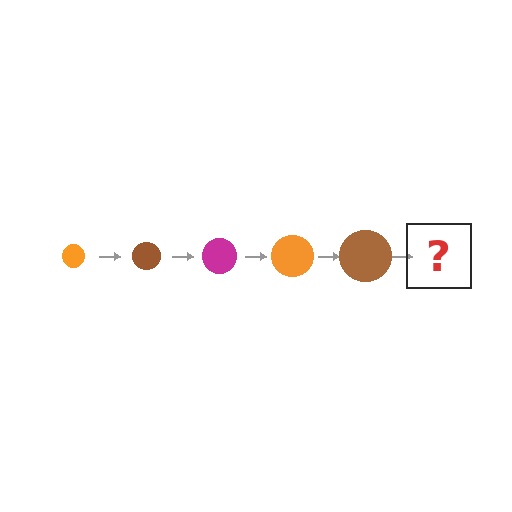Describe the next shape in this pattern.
It should be a magenta circle, larger than the previous one.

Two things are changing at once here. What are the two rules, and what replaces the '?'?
The two rules are that the circle grows larger each step and the color cycles through orange, brown, and magenta. The '?' should be a magenta circle, larger than the previous one.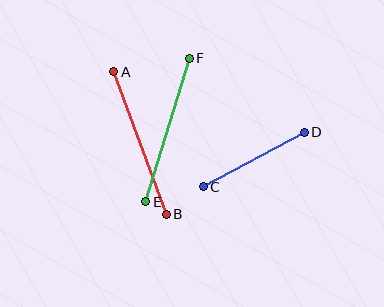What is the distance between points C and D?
The distance is approximately 115 pixels.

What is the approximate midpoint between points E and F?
The midpoint is at approximately (167, 130) pixels.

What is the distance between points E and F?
The distance is approximately 150 pixels.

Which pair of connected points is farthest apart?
Points A and B are farthest apart.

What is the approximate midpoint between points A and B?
The midpoint is at approximately (140, 143) pixels.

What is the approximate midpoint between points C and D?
The midpoint is at approximately (254, 159) pixels.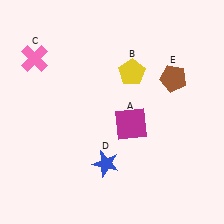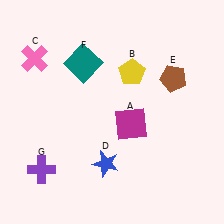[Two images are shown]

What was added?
A teal square (F), a purple cross (G) were added in Image 2.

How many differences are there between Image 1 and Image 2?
There are 2 differences between the two images.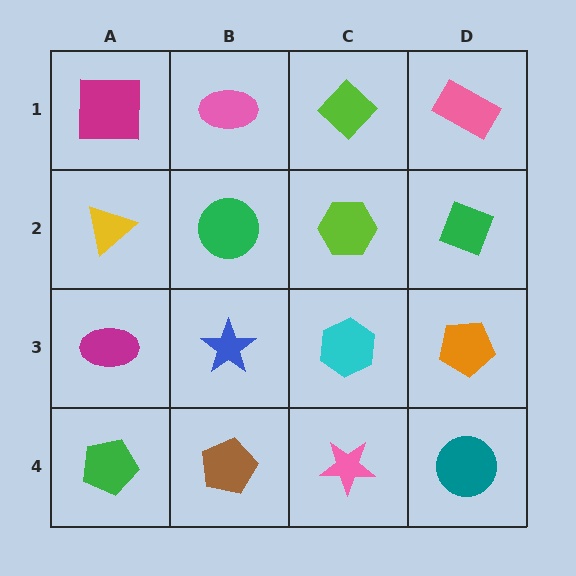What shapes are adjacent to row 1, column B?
A green circle (row 2, column B), a magenta square (row 1, column A), a lime diamond (row 1, column C).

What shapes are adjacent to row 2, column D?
A pink rectangle (row 1, column D), an orange pentagon (row 3, column D), a lime hexagon (row 2, column C).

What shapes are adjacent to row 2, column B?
A pink ellipse (row 1, column B), a blue star (row 3, column B), a yellow triangle (row 2, column A), a lime hexagon (row 2, column C).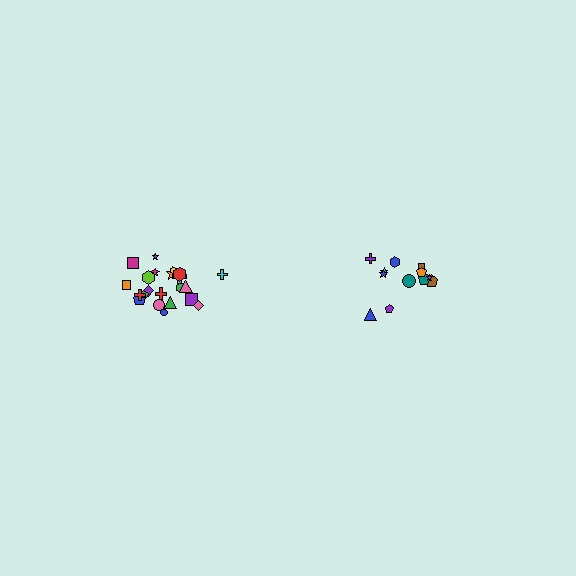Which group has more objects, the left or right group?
The left group.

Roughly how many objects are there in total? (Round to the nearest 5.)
Roughly 35 objects in total.